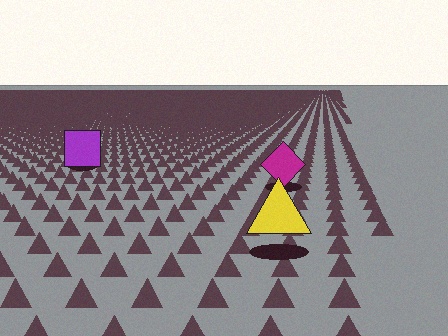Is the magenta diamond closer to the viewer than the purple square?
Yes. The magenta diamond is closer — you can tell from the texture gradient: the ground texture is coarser near it.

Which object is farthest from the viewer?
The purple square is farthest from the viewer. It appears smaller and the ground texture around it is denser.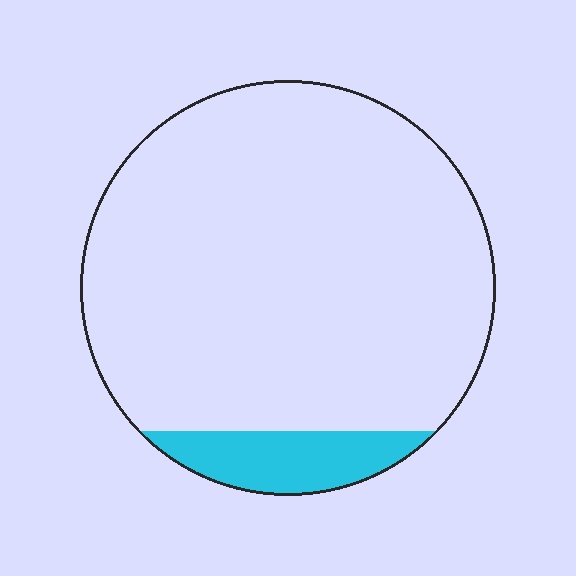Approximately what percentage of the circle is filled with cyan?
Approximately 10%.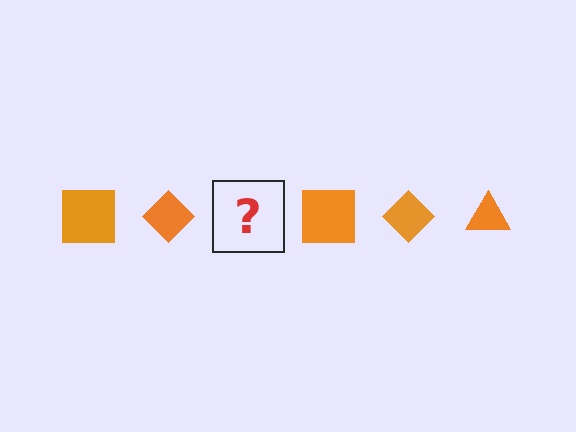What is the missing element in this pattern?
The missing element is an orange triangle.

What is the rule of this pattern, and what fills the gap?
The rule is that the pattern cycles through square, diamond, triangle shapes in orange. The gap should be filled with an orange triangle.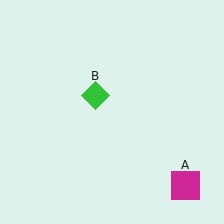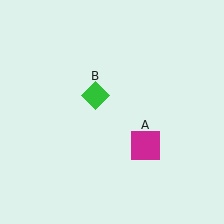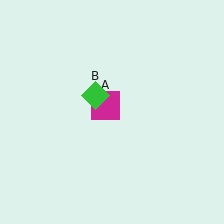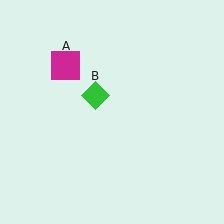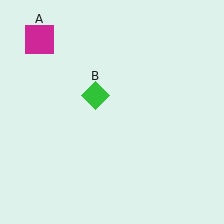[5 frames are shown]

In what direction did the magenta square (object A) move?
The magenta square (object A) moved up and to the left.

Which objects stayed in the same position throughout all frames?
Green diamond (object B) remained stationary.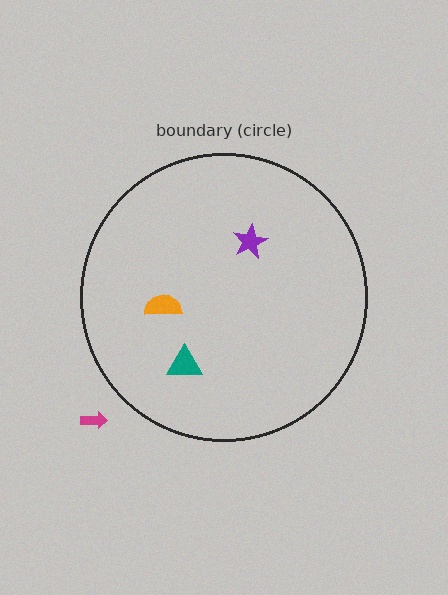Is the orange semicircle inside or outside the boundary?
Inside.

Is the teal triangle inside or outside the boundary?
Inside.